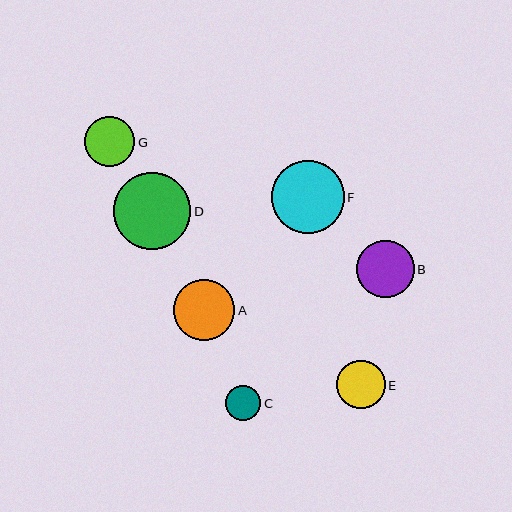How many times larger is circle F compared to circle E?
Circle F is approximately 1.5 times the size of circle E.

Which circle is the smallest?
Circle C is the smallest with a size of approximately 36 pixels.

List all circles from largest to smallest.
From largest to smallest: D, F, A, B, G, E, C.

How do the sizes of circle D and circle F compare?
Circle D and circle F are approximately the same size.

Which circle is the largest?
Circle D is the largest with a size of approximately 77 pixels.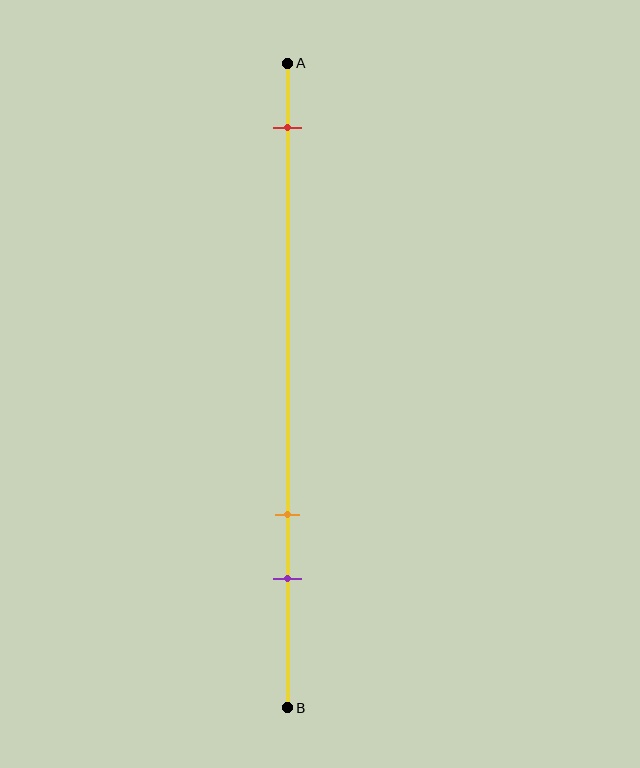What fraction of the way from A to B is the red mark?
The red mark is approximately 10% (0.1) of the way from A to B.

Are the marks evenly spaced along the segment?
No, the marks are not evenly spaced.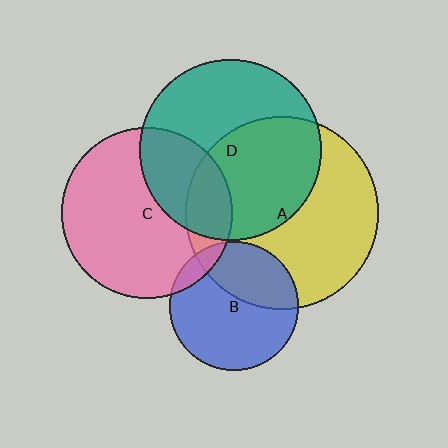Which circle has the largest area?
Circle A (yellow).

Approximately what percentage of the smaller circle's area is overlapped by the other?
Approximately 50%.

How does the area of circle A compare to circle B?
Approximately 2.2 times.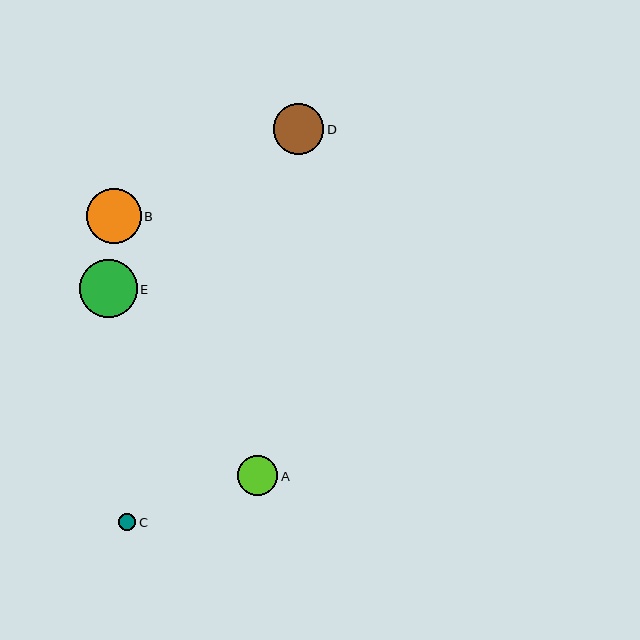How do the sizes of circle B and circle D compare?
Circle B and circle D are approximately the same size.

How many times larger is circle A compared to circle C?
Circle A is approximately 2.4 times the size of circle C.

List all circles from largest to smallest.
From largest to smallest: E, B, D, A, C.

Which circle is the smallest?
Circle C is the smallest with a size of approximately 17 pixels.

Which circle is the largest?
Circle E is the largest with a size of approximately 58 pixels.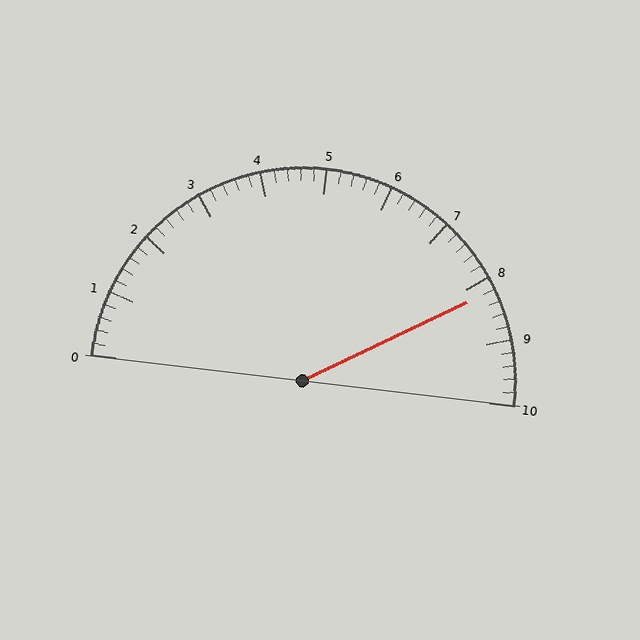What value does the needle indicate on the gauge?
The needle indicates approximately 8.2.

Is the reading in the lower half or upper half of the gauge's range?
The reading is in the upper half of the range (0 to 10).